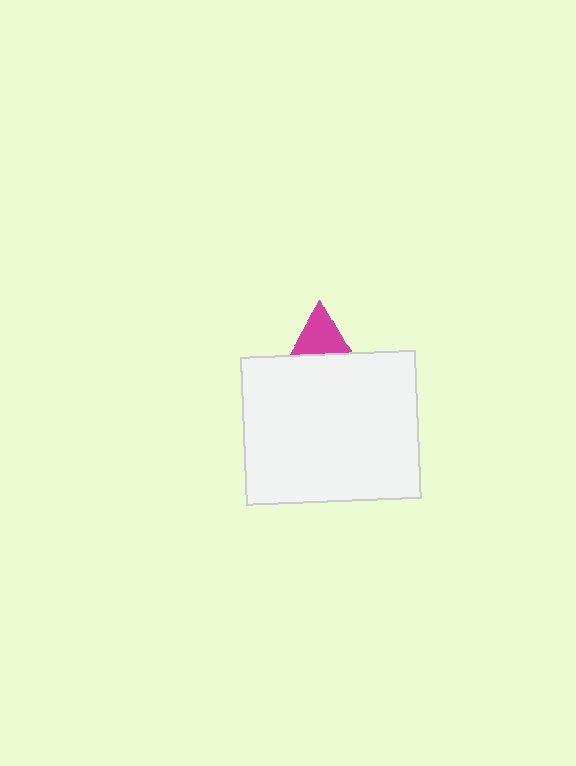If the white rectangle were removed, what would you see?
You would see the complete magenta triangle.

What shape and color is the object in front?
The object in front is a white rectangle.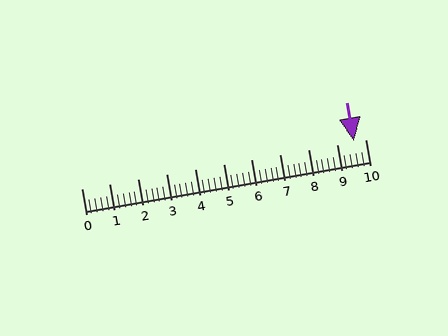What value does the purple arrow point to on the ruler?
The purple arrow points to approximately 9.6.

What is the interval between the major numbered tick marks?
The major tick marks are spaced 1 units apart.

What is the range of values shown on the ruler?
The ruler shows values from 0 to 10.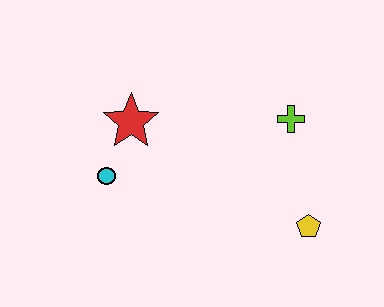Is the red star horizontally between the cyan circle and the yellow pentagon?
Yes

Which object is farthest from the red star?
The yellow pentagon is farthest from the red star.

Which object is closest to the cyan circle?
The red star is closest to the cyan circle.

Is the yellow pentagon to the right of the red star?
Yes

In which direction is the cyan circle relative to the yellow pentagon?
The cyan circle is to the left of the yellow pentagon.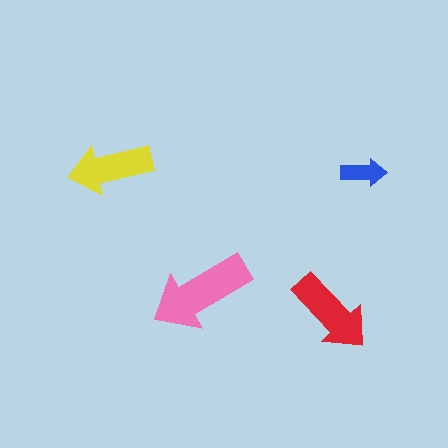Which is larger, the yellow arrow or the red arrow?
The red one.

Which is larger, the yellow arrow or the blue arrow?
The yellow one.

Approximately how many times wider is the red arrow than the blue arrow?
About 2 times wider.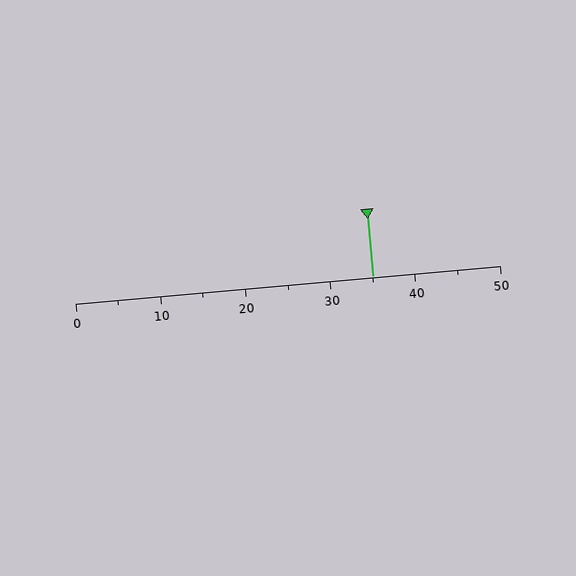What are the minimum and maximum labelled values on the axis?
The axis runs from 0 to 50.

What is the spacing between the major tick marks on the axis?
The major ticks are spaced 10 apart.